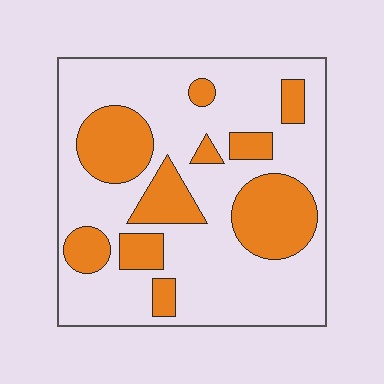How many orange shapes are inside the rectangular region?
10.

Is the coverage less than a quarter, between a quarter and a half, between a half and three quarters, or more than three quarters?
Between a quarter and a half.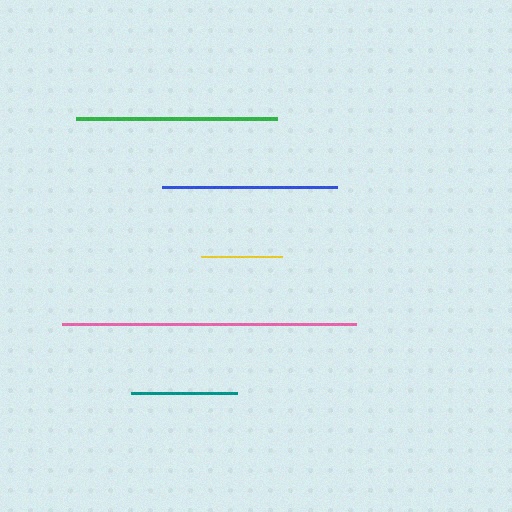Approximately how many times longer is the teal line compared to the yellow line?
The teal line is approximately 1.3 times the length of the yellow line.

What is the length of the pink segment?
The pink segment is approximately 293 pixels long.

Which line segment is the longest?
The pink line is the longest at approximately 293 pixels.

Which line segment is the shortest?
The yellow line is the shortest at approximately 82 pixels.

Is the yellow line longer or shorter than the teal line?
The teal line is longer than the yellow line.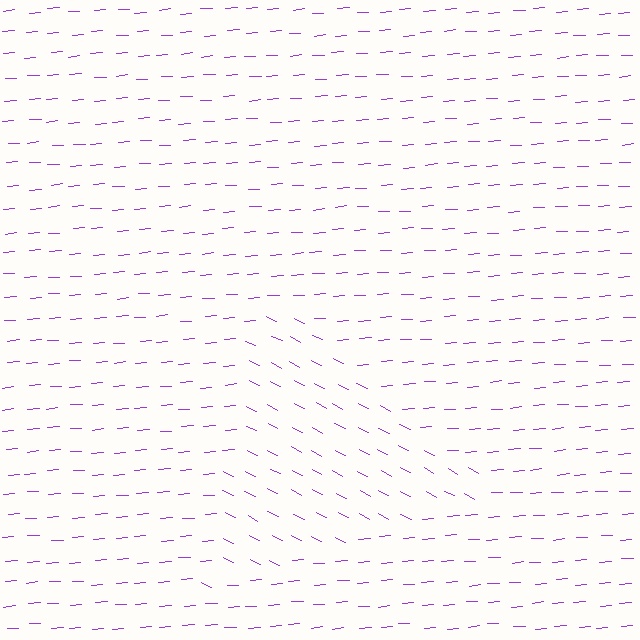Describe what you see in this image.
The image is filled with small purple line segments. A triangle region in the image has lines oriented differently from the surrounding lines, creating a visible texture boundary.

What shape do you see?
I see a triangle.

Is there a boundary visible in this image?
Yes, there is a texture boundary formed by a change in line orientation.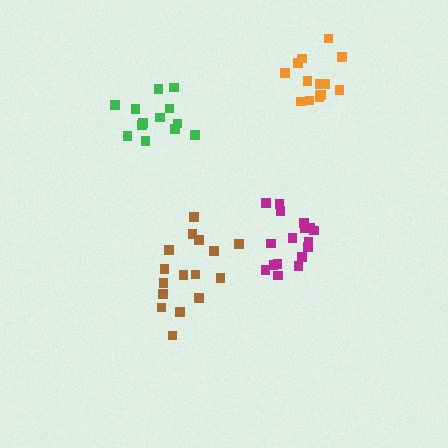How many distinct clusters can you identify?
There are 4 distinct clusters.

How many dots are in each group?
Group 1: 16 dots, Group 2: 17 dots, Group 3: 14 dots, Group 4: 13 dots (60 total).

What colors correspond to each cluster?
The clusters are colored: brown, magenta, orange, green.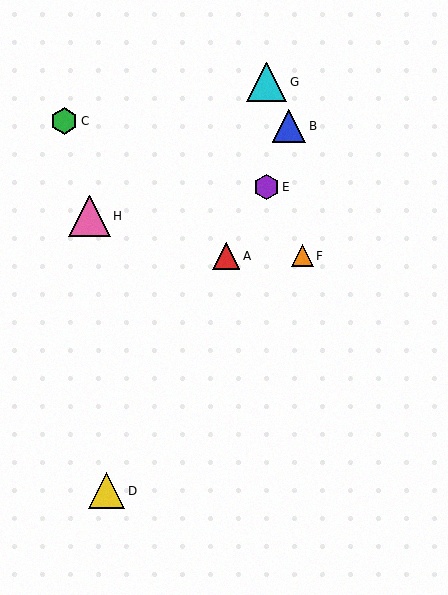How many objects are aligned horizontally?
2 objects (A, F) are aligned horizontally.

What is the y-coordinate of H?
Object H is at y≈216.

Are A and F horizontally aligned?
Yes, both are at y≈256.